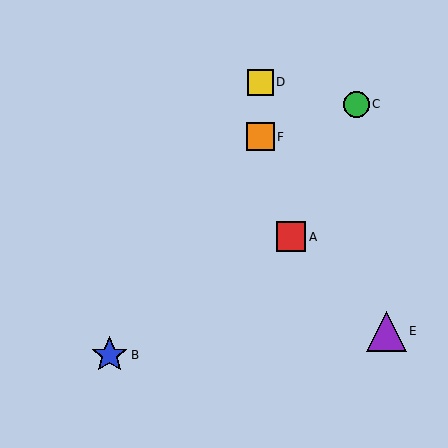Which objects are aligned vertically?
Objects D, F are aligned vertically.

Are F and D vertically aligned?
Yes, both are at x≈260.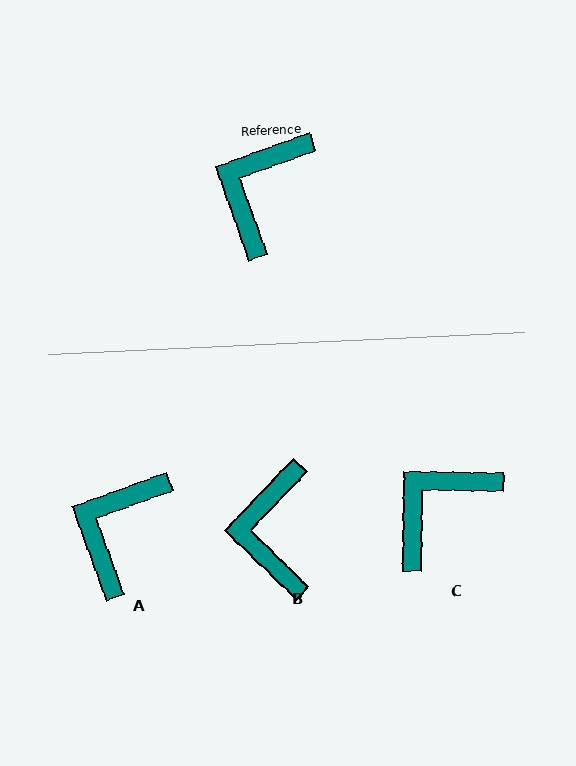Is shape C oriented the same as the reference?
No, it is off by about 20 degrees.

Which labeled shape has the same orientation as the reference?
A.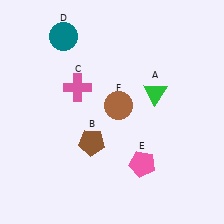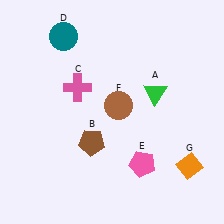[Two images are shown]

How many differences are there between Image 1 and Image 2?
There is 1 difference between the two images.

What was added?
An orange diamond (G) was added in Image 2.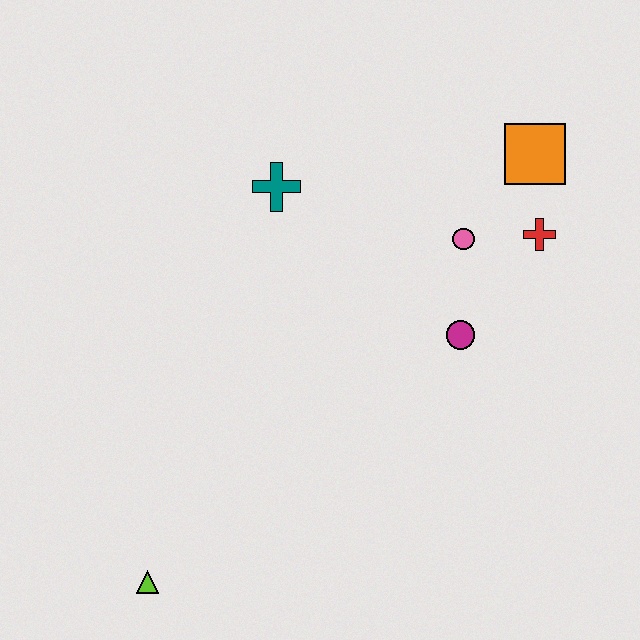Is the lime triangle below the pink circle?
Yes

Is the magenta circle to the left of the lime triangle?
No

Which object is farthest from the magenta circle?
The lime triangle is farthest from the magenta circle.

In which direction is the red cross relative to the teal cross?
The red cross is to the right of the teal cross.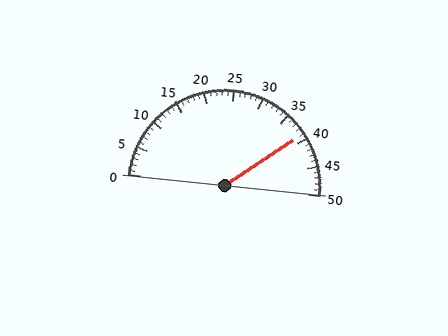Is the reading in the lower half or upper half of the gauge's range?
The reading is in the upper half of the range (0 to 50).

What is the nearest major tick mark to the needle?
The nearest major tick mark is 40.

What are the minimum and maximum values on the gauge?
The gauge ranges from 0 to 50.